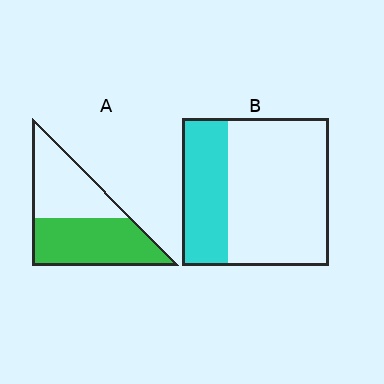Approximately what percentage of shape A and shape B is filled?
A is approximately 55% and B is approximately 30%.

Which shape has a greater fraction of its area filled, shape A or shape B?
Shape A.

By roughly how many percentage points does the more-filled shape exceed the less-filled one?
By roughly 25 percentage points (A over B).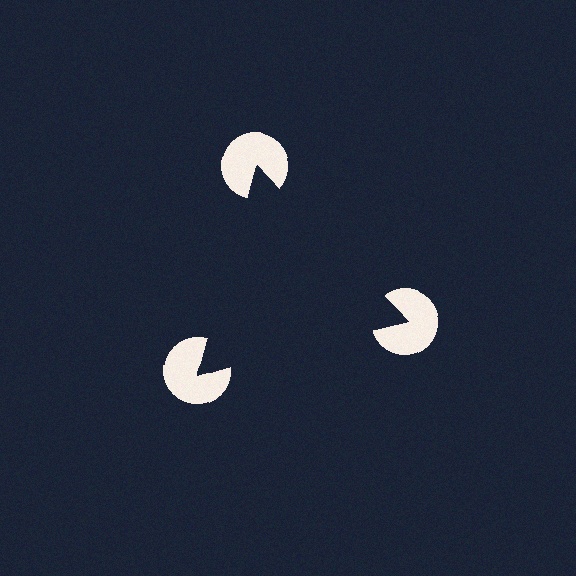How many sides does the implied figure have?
3 sides.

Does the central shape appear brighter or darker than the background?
It typically appears slightly darker than the background, even though no actual brightness change is drawn.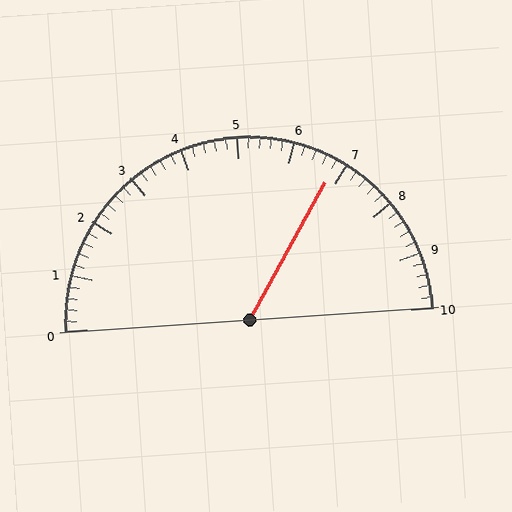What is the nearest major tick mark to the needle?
The nearest major tick mark is 7.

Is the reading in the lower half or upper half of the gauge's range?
The reading is in the upper half of the range (0 to 10).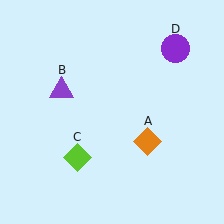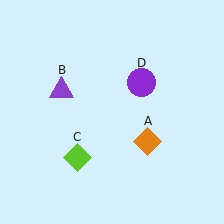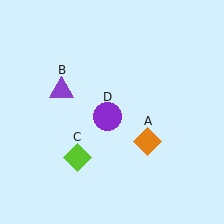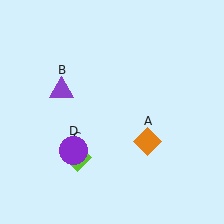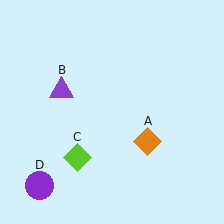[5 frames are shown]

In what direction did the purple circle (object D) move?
The purple circle (object D) moved down and to the left.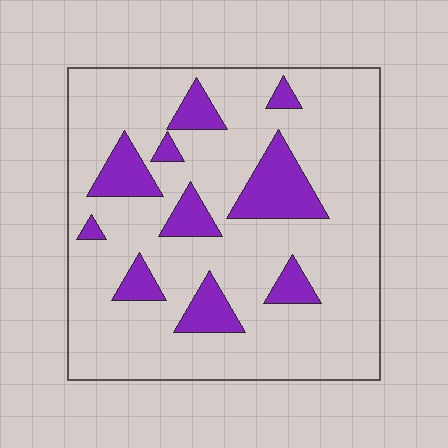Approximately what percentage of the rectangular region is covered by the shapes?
Approximately 20%.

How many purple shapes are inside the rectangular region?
10.